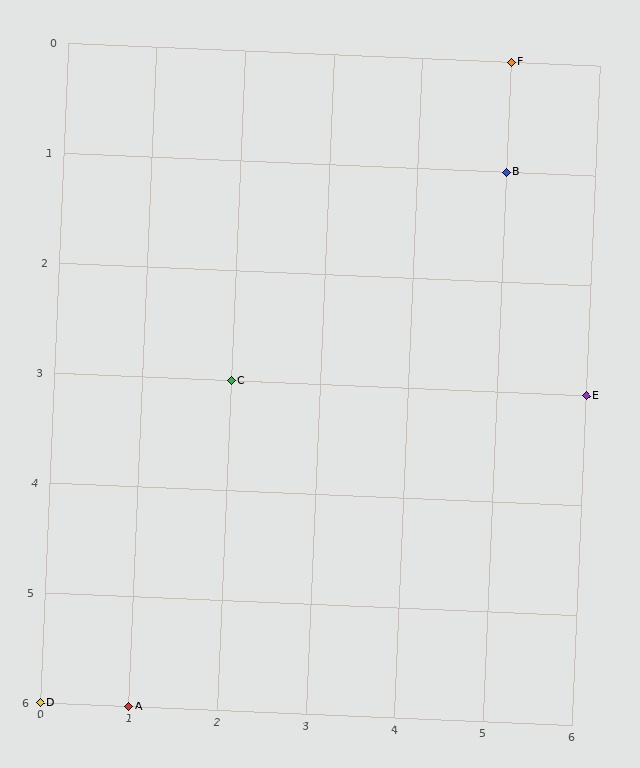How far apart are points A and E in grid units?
Points A and E are 5 columns and 3 rows apart (about 5.8 grid units diagonally).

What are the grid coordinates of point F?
Point F is at grid coordinates (5, 0).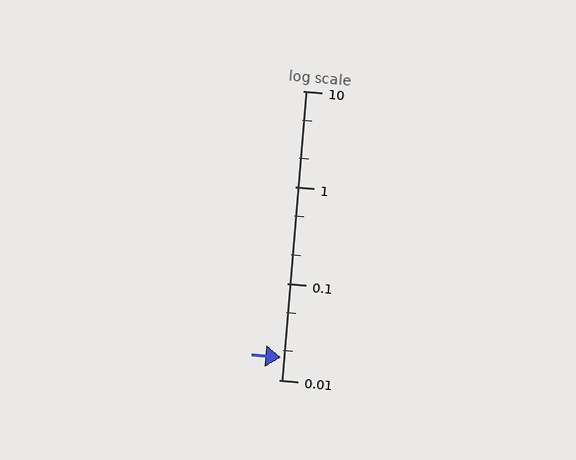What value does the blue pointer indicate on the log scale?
The pointer indicates approximately 0.017.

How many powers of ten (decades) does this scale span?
The scale spans 3 decades, from 0.01 to 10.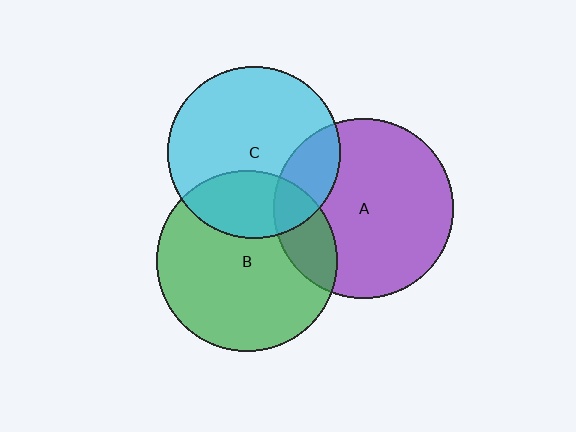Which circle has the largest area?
Circle B (green).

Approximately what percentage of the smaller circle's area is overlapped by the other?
Approximately 30%.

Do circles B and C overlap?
Yes.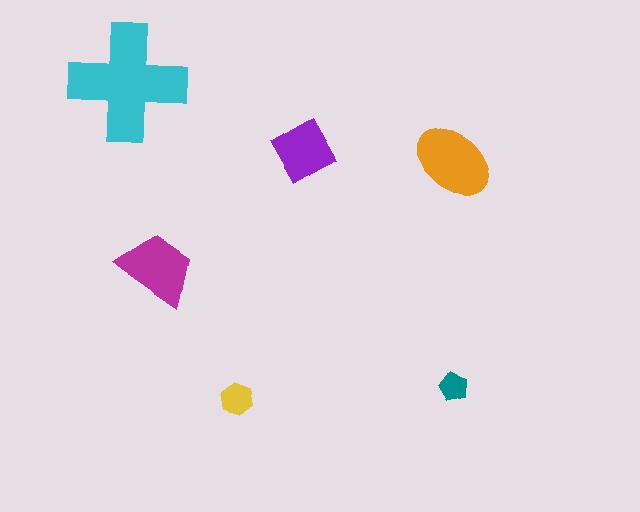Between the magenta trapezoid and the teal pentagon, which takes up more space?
The magenta trapezoid.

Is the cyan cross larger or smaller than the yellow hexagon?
Larger.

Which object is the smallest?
The teal pentagon.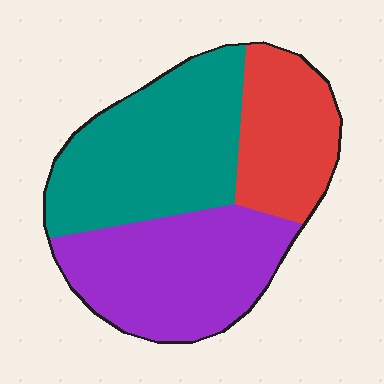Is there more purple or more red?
Purple.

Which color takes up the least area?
Red, at roughly 25%.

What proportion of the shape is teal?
Teal takes up between a third and a half of the shape.